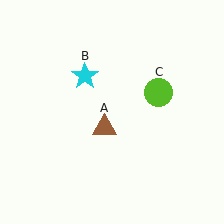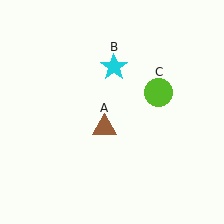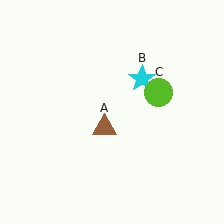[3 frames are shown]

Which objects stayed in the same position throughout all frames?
Brown triangle (object A) and lime circle (object C) remained stationary.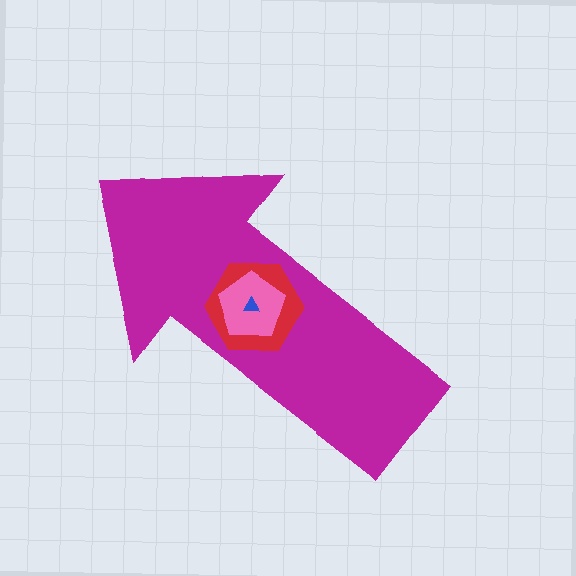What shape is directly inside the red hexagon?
The pink pentagon.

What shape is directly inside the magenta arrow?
The red hexagon.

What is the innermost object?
The blue triangle.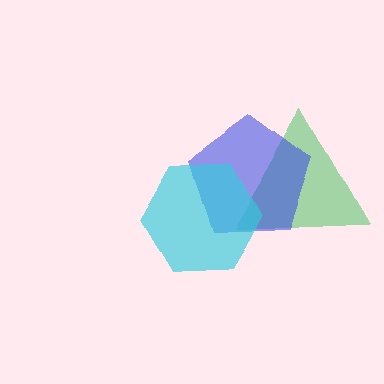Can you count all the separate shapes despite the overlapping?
Yes, there are 3 separate shapes.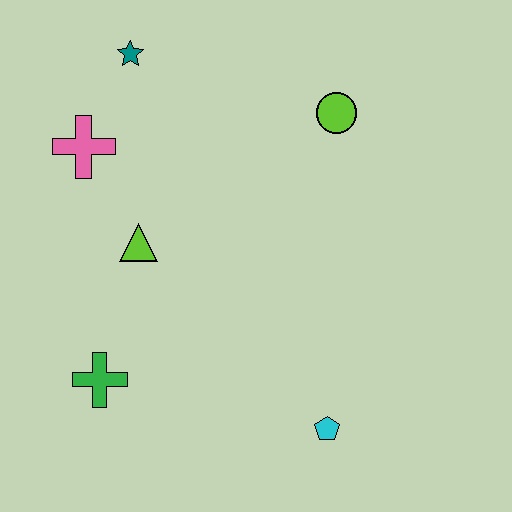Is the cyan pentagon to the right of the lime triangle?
Yes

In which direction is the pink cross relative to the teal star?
The pink cross is below the teal star.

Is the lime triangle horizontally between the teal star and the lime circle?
Yes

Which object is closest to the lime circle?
The teal star is closest to the lime circle.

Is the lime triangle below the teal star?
Yes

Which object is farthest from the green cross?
The lime circle is farthest from the green cross.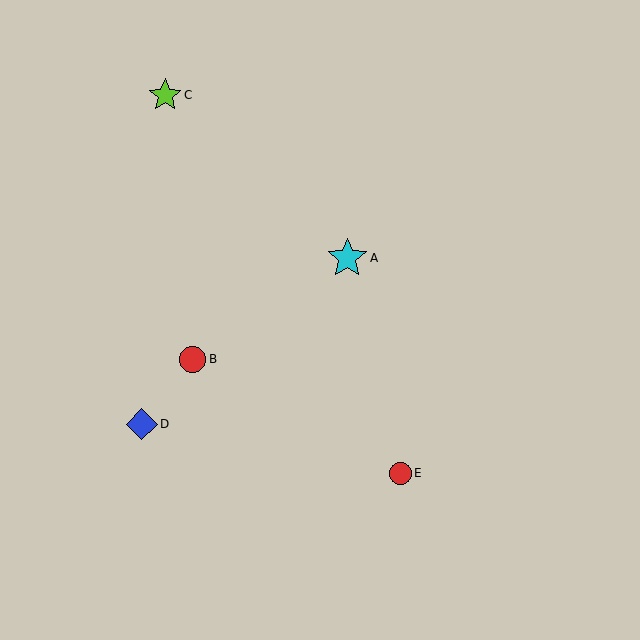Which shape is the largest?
The cyan star (labeled A) is the largest.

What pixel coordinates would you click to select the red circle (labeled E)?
Click at (401, 473) to select the red circle E.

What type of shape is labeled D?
Shape D is a blue diamond.